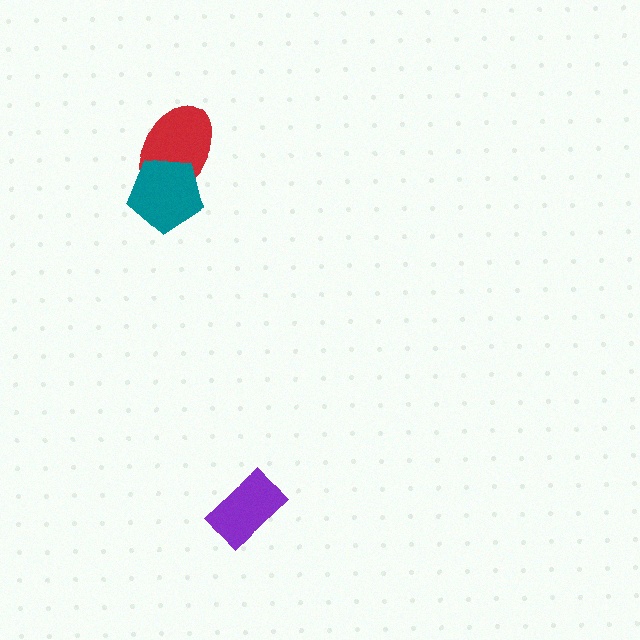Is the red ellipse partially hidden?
Yes, it is partially covered by another shape.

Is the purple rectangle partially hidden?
No, no other shape covers it.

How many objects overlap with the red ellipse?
1 object overlaps with the red ellipse.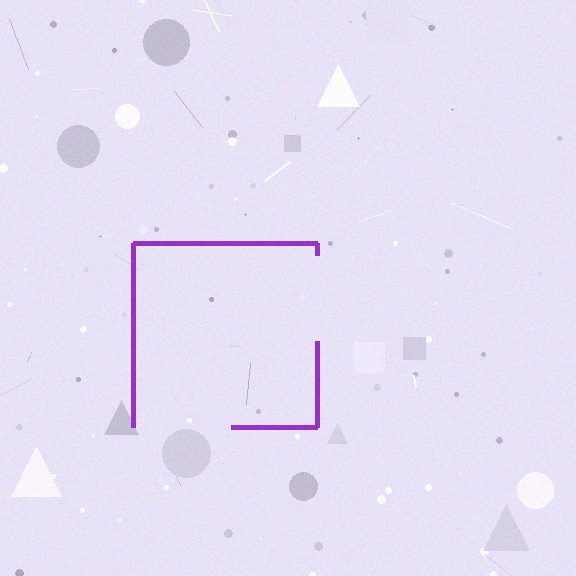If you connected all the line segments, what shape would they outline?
They would outline a square.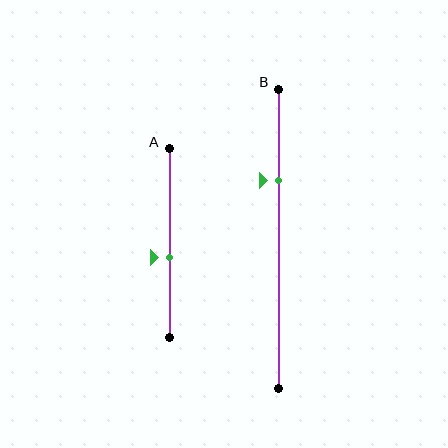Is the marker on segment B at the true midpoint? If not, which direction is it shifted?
No, the marker on segment B is shifted upward by about 20% of the segment length.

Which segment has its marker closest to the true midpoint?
Segment A has its marker closest to the true midpoint.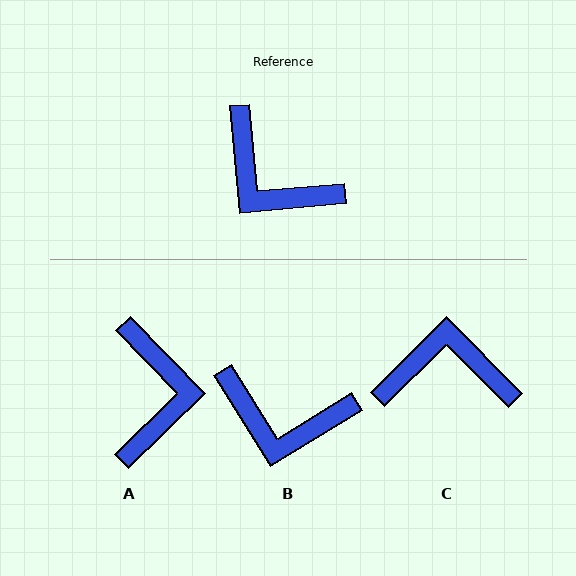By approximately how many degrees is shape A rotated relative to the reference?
Approximately 129 degrees counter-clockwise.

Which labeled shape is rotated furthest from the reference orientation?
C, about 140 degrees away.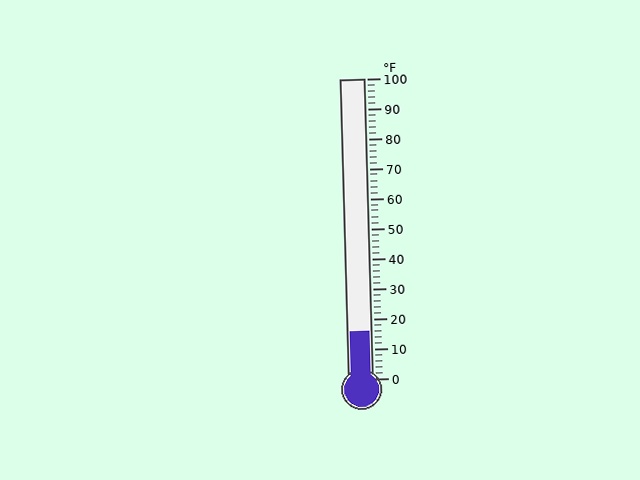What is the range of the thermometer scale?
The thermometer scale ranges from 0°F to 100°F.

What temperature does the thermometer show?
The thermometer shows approximately 16°F.